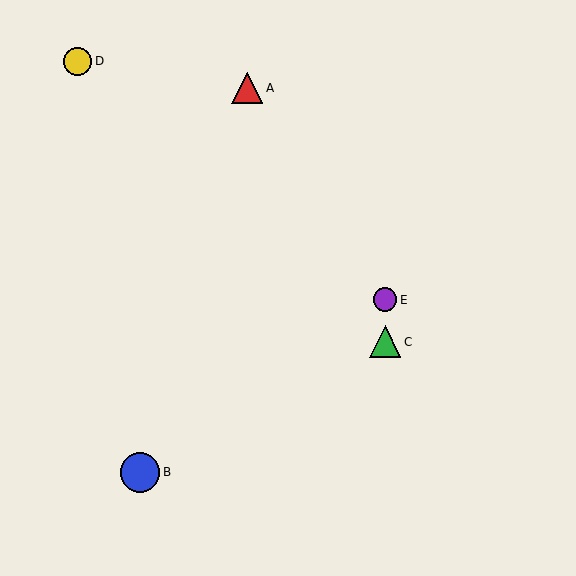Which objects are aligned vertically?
Objects C, E are aligned vertically.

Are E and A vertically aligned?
No, E is at x≈385 and A is at x≈247.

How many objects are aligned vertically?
2 objects (C, E) are aligned vertically.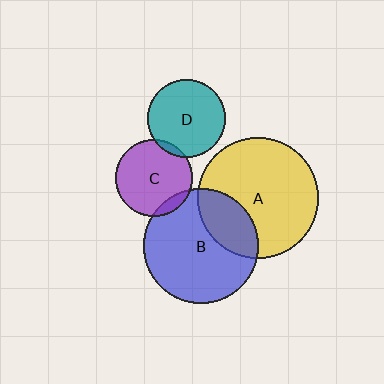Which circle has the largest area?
Circle A (yellow).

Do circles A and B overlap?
Yes.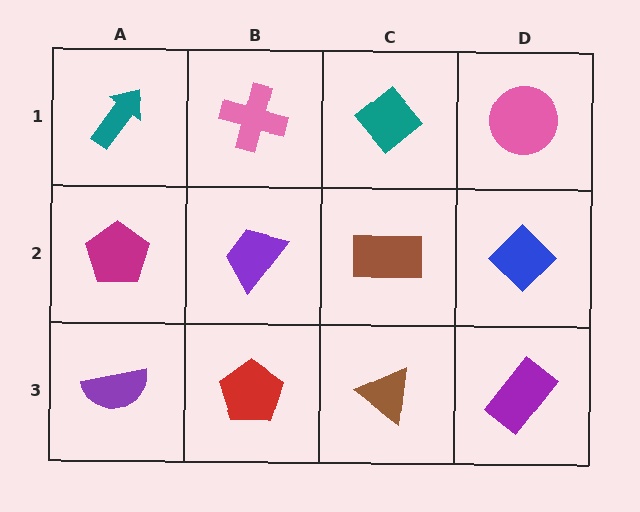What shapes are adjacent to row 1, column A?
A magenta pentagon (row 2, column A), a pink cross (row 1, column B).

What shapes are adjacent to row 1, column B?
A purple trapezoid (row 2, column B), a teal arrow (row 1, column A), a teal diamond (row 1, column C).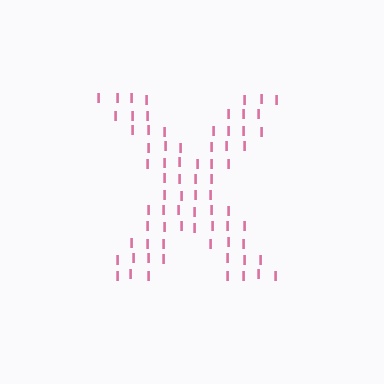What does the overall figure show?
The overall figure shows the letter X.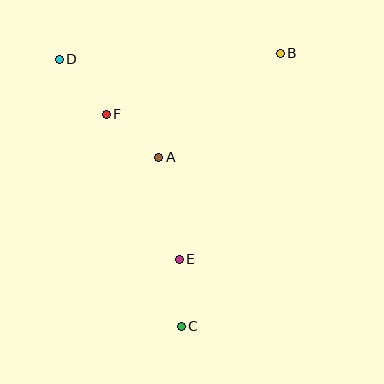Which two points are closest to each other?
Points C and E are closest to each other.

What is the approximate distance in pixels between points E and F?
The distance between E and F is approximately 162 pixels.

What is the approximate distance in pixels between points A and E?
The distance between A and E is approximately 104 pixels.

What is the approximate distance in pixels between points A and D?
The distance between A and D is approximately 140 pixels.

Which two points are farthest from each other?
Points C and D are farthest from each other.